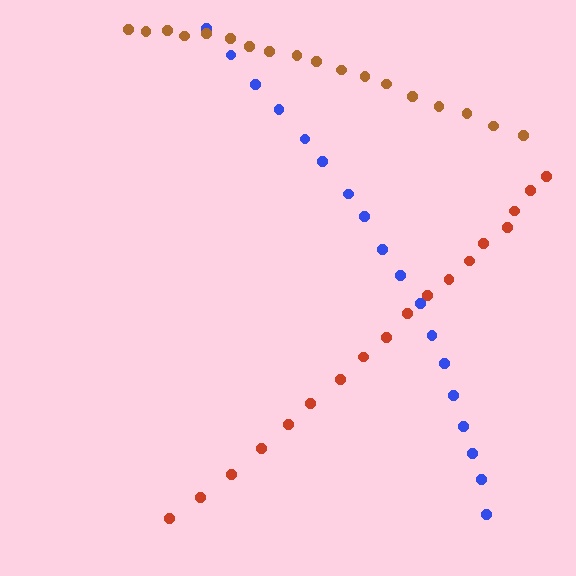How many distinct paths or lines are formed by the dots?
There are 3 distinct paths.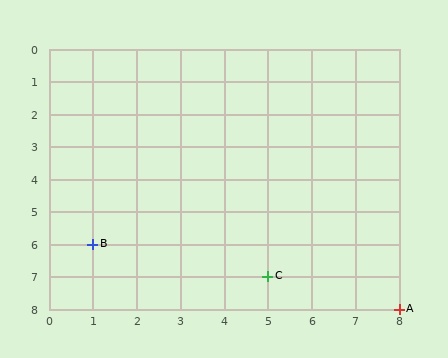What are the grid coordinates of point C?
Point C is at grid coordinates (5, 7).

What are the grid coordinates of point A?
Point A is at grid coordinates (8, 8).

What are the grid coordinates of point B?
Point B is at grid coordinates (1, 6).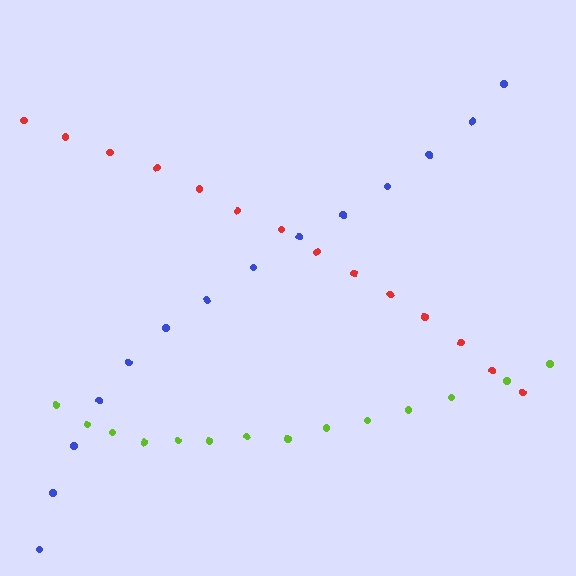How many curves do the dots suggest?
There are 3 distinct paths.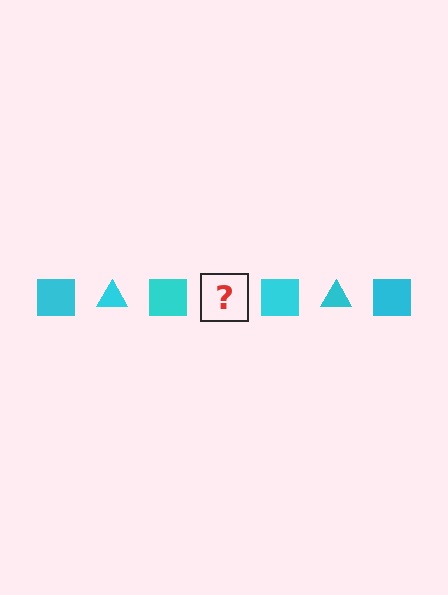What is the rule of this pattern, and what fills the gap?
The rule is that the pattern cycles through square, triangle shapes in cyan. The gap should be filled with a cyan triangle.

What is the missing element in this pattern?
The missing element is a cyan triangle.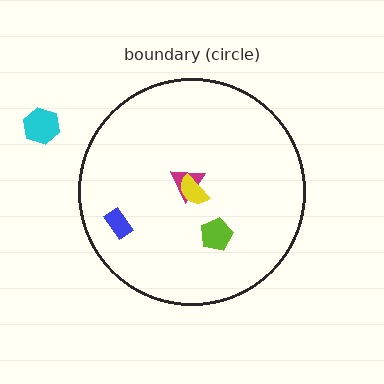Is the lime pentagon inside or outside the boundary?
Inside.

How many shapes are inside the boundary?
4 inside, 1 outside.